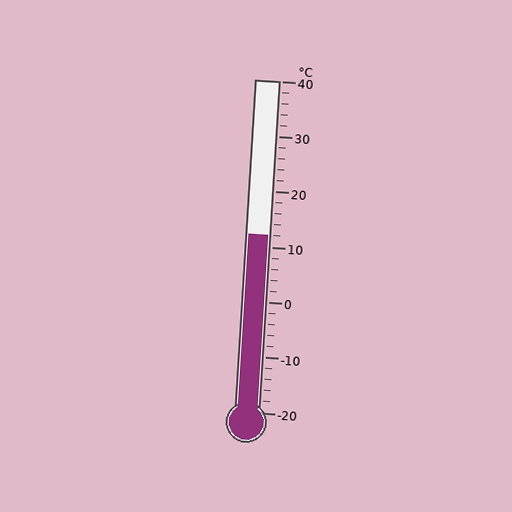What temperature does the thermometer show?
The thermometer shows approximately 12°C.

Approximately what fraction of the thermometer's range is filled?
The thermometer is filled to approximately 55% of its range.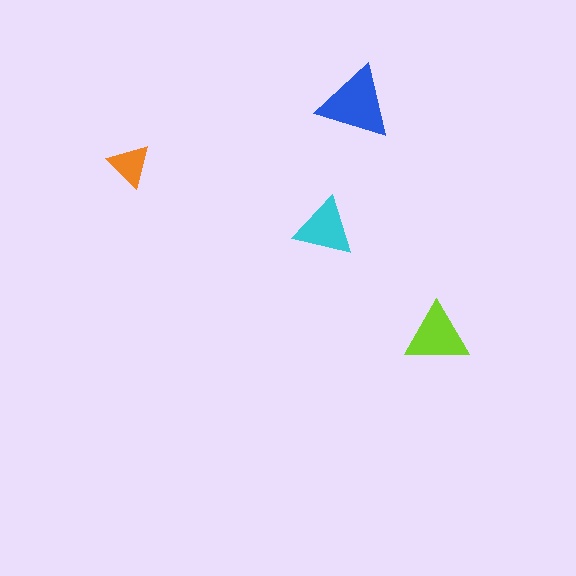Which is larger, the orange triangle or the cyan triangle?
The cyan one.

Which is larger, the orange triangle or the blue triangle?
The blue one.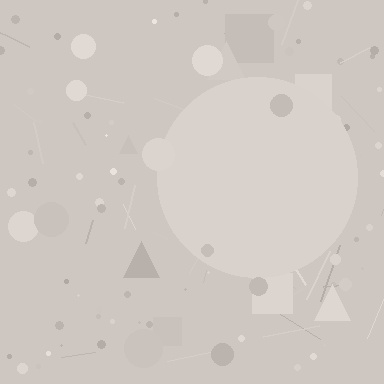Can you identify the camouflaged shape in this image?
The camouflaged shape is a circle.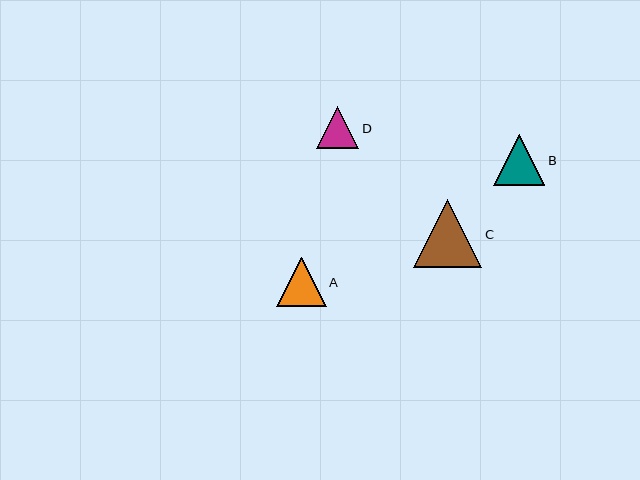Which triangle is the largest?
Triangle C is the largest with a size of approximately 68 pixels.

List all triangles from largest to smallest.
From largest to smallest: C, B, A, D.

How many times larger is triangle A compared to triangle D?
Triangle A is approximately 1.2 times the size of triangle D.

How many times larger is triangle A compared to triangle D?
Triangle A is approximately 1.2 times the size of triangle D.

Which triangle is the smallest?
Triangle D is the smallest with a size of approximately 42 pixels.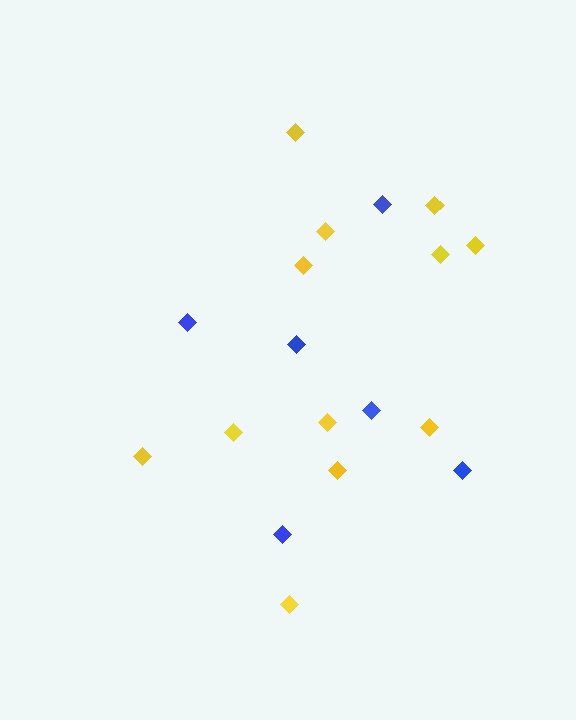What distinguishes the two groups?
There are 2 groups: one group of blue diamonds (6) and one group of yellow diamonds (12).